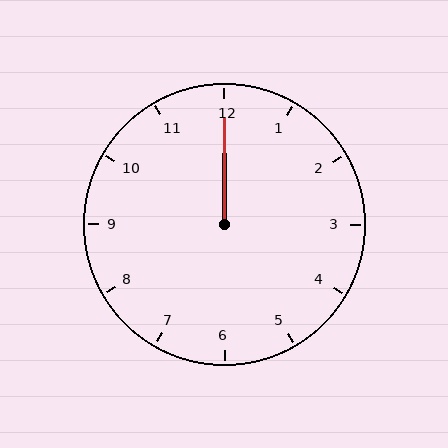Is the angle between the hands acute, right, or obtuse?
It is acute.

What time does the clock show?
12:00.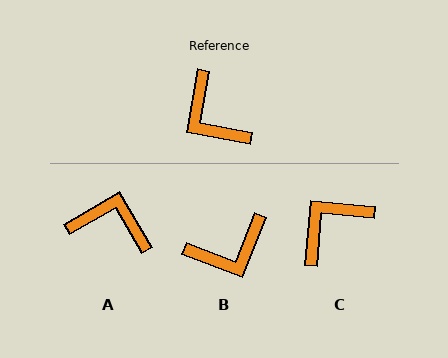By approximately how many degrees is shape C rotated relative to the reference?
Approximately 85 degrees clockwise.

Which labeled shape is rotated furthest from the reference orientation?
A, about 139 degrees away.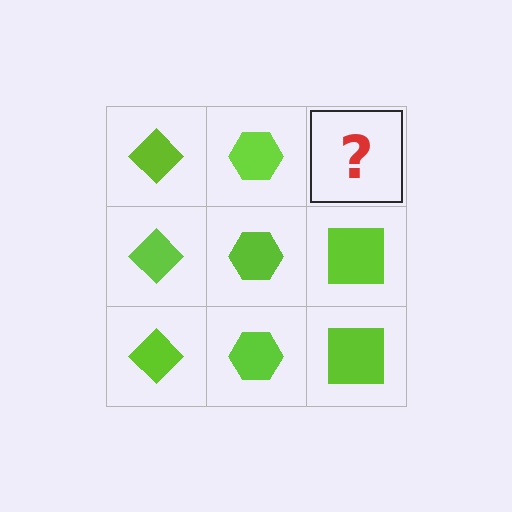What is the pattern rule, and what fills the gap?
The rule is that each column has a consistent shape. The gap should be filled with a lime square.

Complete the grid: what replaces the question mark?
The question mark should be replaced with a lime square.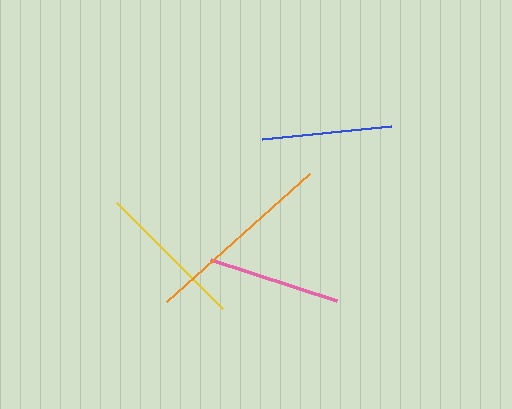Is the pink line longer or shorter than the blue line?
The pink line is longer than the blue line.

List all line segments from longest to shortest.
From longest to shortest: orange, yellow, pink, blue.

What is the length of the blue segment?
The blue segment is approximately 129 pixels long.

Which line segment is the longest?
The orange line is the longest at approximately 191 pixels.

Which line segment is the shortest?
The blue line is the shortest at approximately 129 pixels.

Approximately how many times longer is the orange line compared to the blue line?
The orange line is approximately 1.5 times the length of the blue line.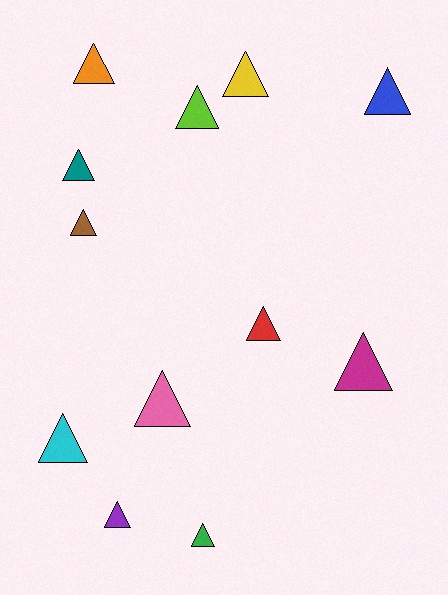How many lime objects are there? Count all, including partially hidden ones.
There is 1 lime object.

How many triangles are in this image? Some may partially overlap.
There are 12 triangles.